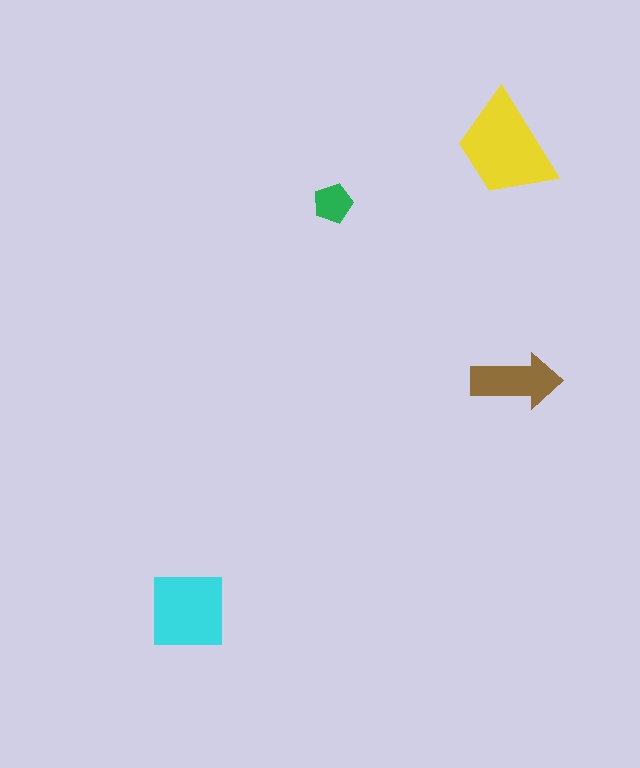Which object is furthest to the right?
The brown arrow is rightmost.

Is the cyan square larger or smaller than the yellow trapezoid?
Smaller.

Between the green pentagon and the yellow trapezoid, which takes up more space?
The yellow trapezoid.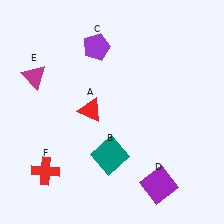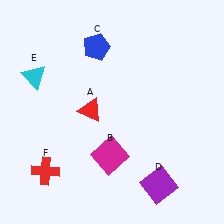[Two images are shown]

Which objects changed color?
B changed from teal to magenta. C changed from purple to blue. E changed from magenta to cyan.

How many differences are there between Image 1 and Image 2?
There are 3 differences between the two images.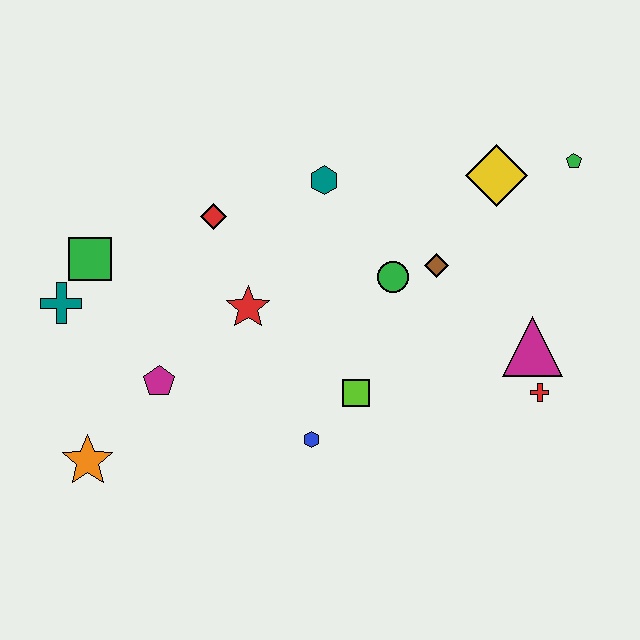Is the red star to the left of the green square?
No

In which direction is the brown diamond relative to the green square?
The brown diamond is to the right of the green square.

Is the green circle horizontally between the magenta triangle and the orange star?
Yes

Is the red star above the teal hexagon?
No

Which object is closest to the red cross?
The magenta triangle is closest to the red cross.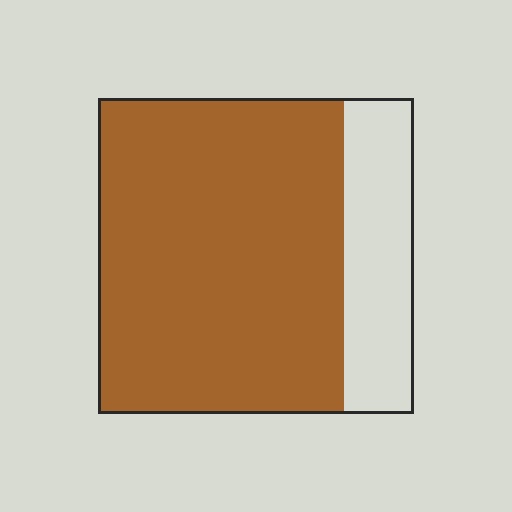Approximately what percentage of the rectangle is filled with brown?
Approximately 80%.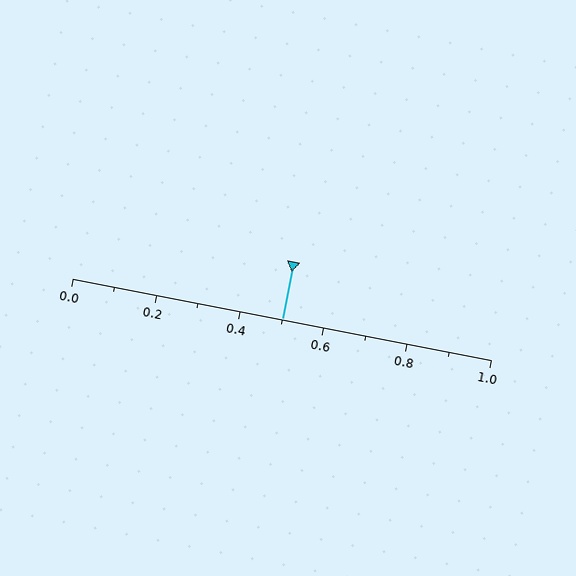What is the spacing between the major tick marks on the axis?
The major ticks are spaced 0.2 apart.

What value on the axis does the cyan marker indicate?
The marker indicates approximately 0.5.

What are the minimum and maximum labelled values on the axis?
The axis runs from 0.0 to 1.0.